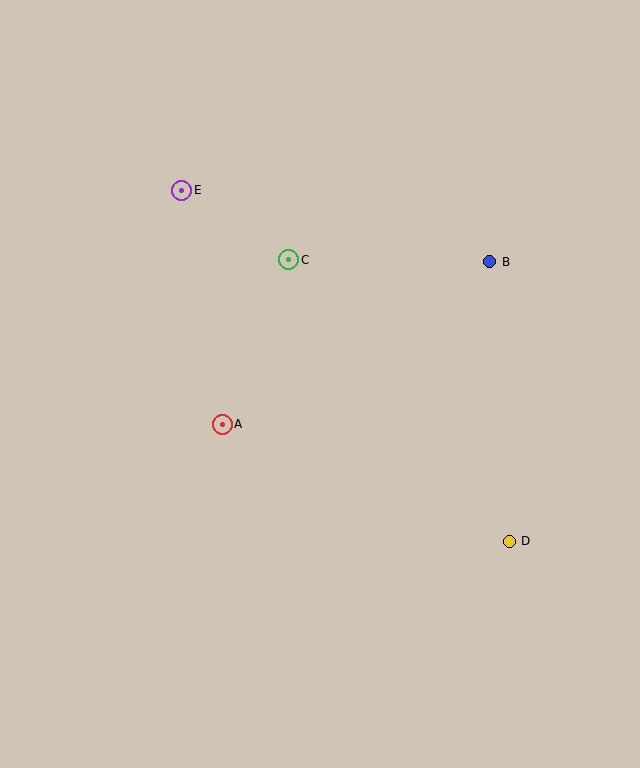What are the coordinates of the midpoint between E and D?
The midpoint between E and D is at (345, 366).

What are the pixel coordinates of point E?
Point E is at (182, 190).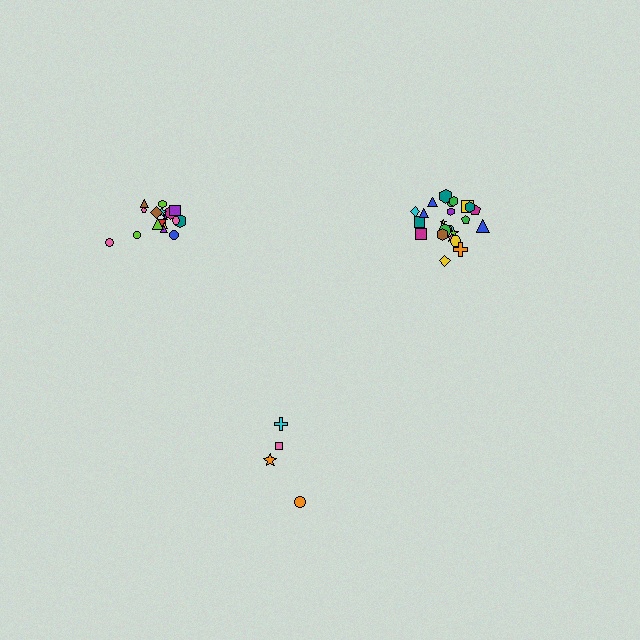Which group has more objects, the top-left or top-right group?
The top-right group.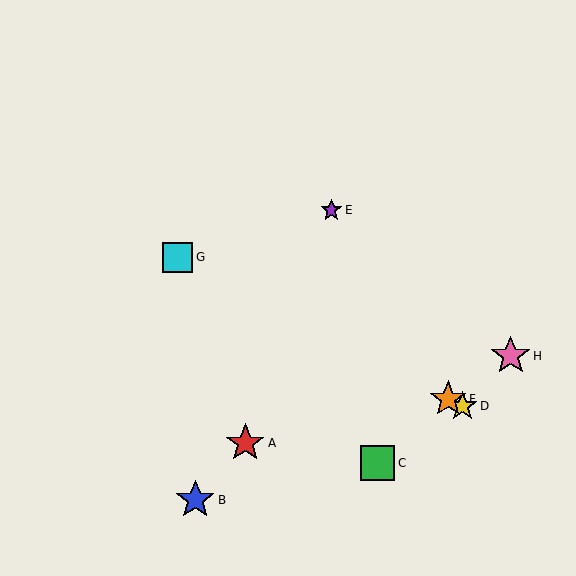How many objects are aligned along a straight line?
3 objects (D, F, G) are aligned along a straight line.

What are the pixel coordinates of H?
Object H is at (511, 356).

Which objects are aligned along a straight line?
Objects D, F, G are aligned along a straight line.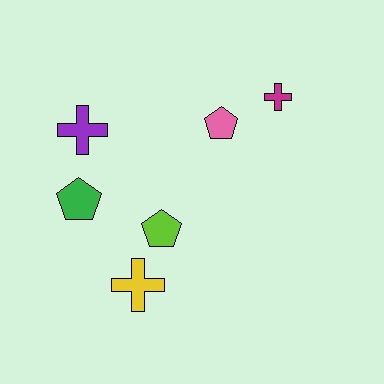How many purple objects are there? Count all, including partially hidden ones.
There is 1 purple object.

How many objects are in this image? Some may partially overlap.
There are 6 objects.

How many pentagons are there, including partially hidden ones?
There are 3 pentagons.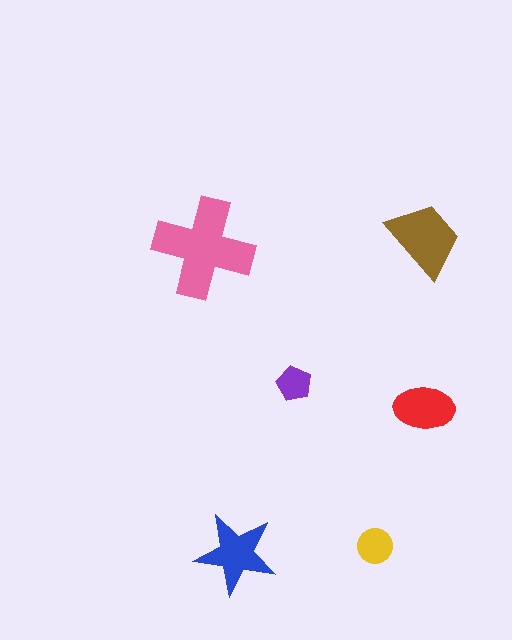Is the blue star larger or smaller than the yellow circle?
Larger.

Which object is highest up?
The brown trapezoid is topmost.